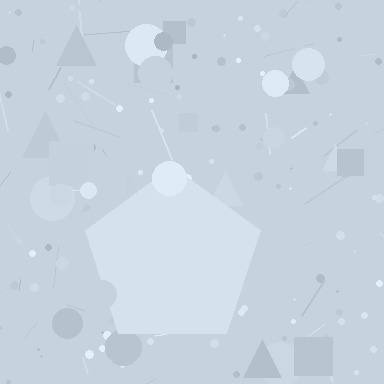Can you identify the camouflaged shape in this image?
The camouflaged shape is a pentagon.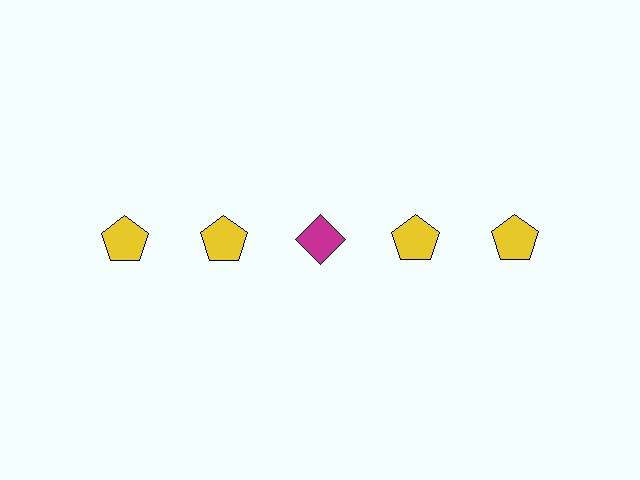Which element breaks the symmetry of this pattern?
The magenta diamond in the top row, center column breaks the symmetry. All other shapes are yellow pentagons.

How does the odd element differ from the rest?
It differs in both color (magenta instead of yellow) and shape (diamond instead of pentagon).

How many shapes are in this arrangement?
There are 5 shapes arranged in a grid pattern.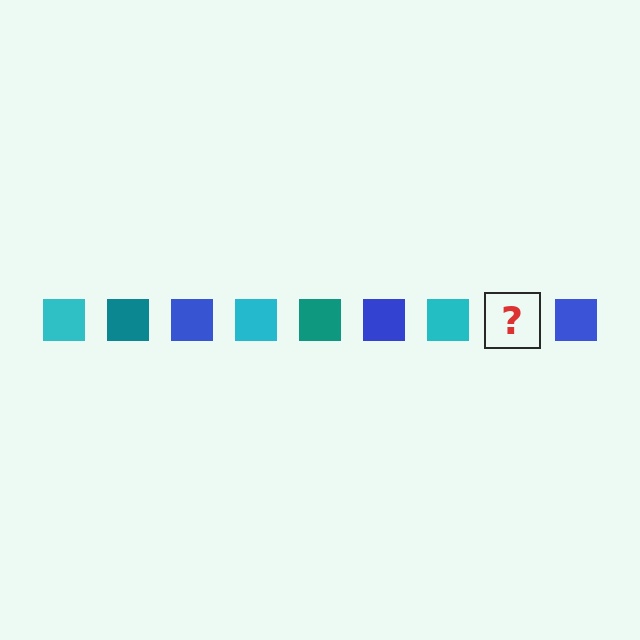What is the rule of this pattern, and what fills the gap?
The rule is that the pattern cycles through cyan, teal, blue squares. The gap should be filled with a teal square.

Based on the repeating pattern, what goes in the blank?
The blank should be a teal square.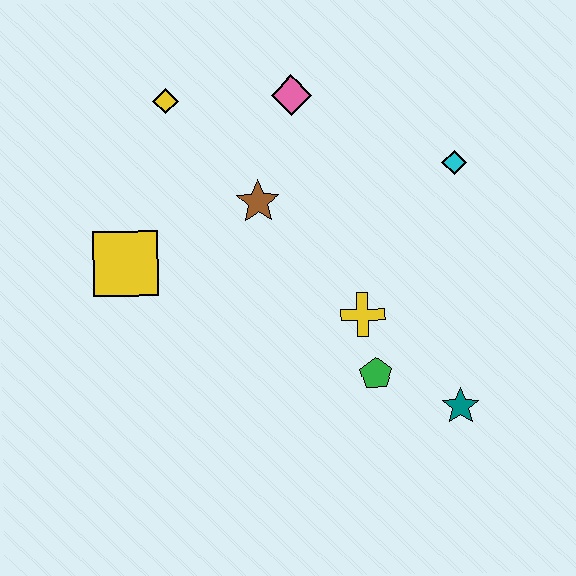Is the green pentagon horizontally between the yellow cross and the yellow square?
No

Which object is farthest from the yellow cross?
The yellow diamond is farthest from the yellow cross.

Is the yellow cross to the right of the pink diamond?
Yes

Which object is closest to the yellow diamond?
The pink diamond is closest to the yellow diamond.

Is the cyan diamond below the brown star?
No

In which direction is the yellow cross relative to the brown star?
The yellow cross is below the brown star.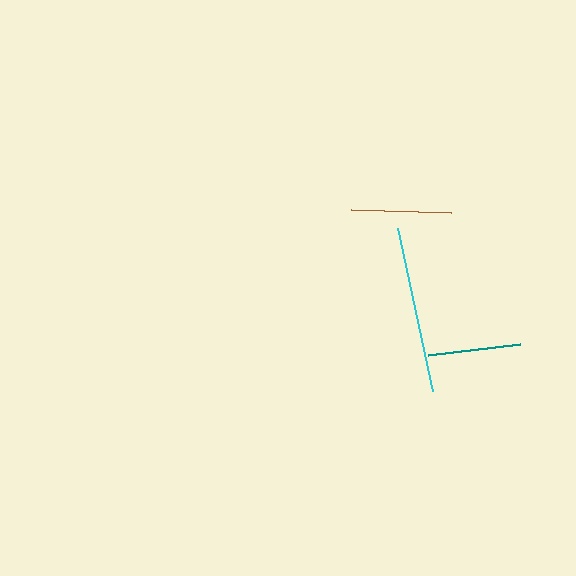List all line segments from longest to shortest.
From longest to shortest: cyan, brown, teal.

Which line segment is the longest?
The cyan line is the longest at approximately 167 pixels.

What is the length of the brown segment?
The brown segment is approximately 100 pixels long.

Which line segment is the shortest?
The teal line is the shortest at approximately 93 pixels.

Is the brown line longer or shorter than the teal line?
The brown line is longer than the teal line.